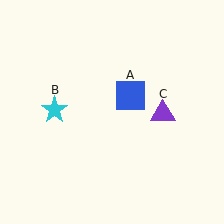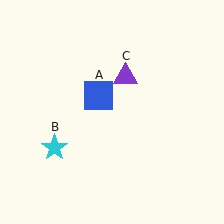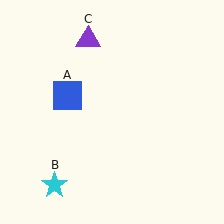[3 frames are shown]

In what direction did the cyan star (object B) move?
The cyan star (object B) moved down.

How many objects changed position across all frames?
3 objects changed position: blue square (object A), cyan star (object B), purple triangle (object C).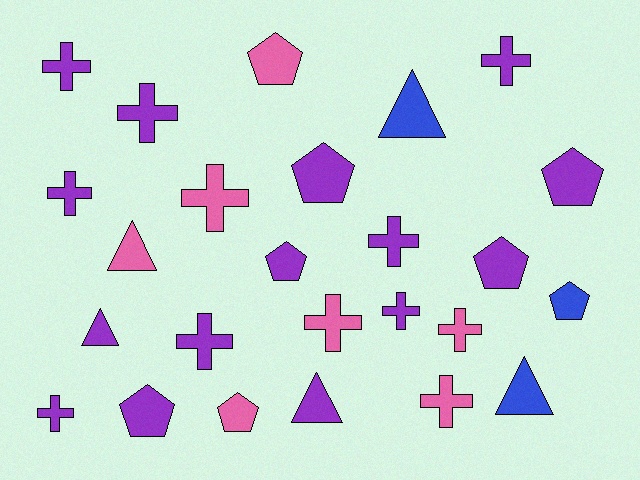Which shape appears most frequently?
Cross, with 12 objects.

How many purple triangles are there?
There are 2 purple triangles.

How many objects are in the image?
There are 25 objects.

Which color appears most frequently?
Purple, with 15 objects.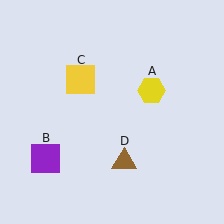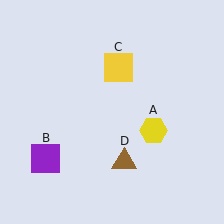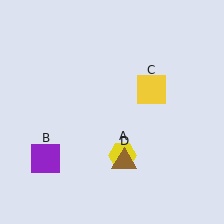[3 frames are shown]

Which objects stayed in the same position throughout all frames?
Purple square (object B) and brown triangle (object D) remained stationary.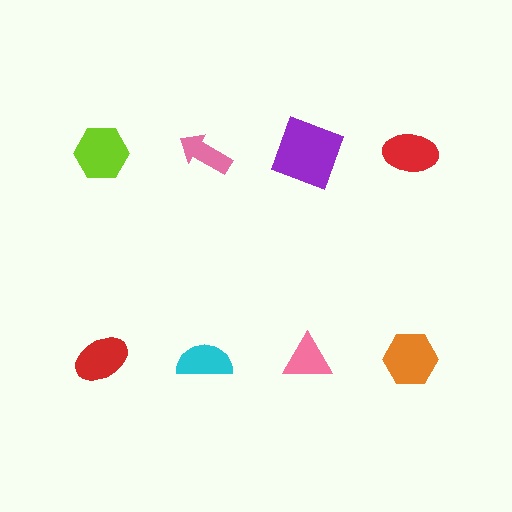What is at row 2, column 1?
A red ellipse.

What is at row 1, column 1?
A lime hexagon.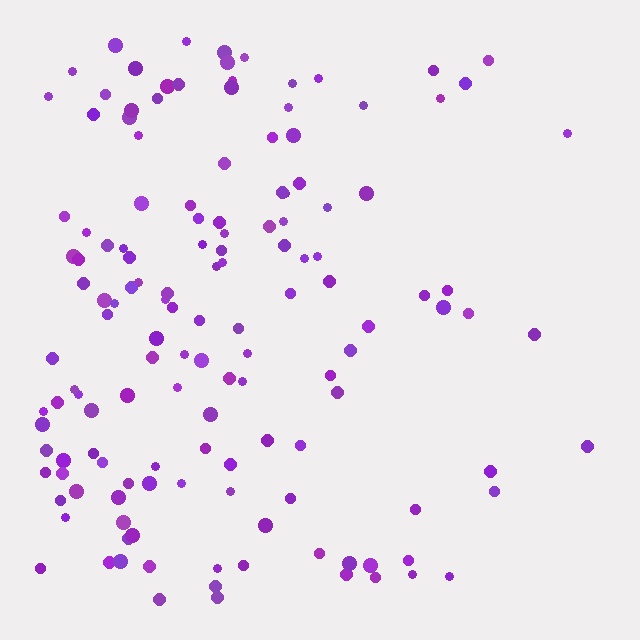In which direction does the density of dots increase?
From right to left, with the left side densest.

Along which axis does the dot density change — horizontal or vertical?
Horizontal.